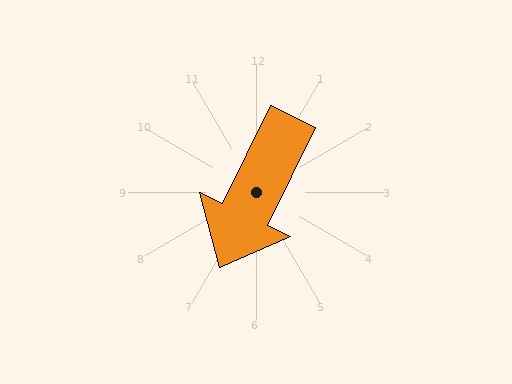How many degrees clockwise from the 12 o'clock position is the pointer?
Approximately 206 degrees.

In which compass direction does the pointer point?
Southwest.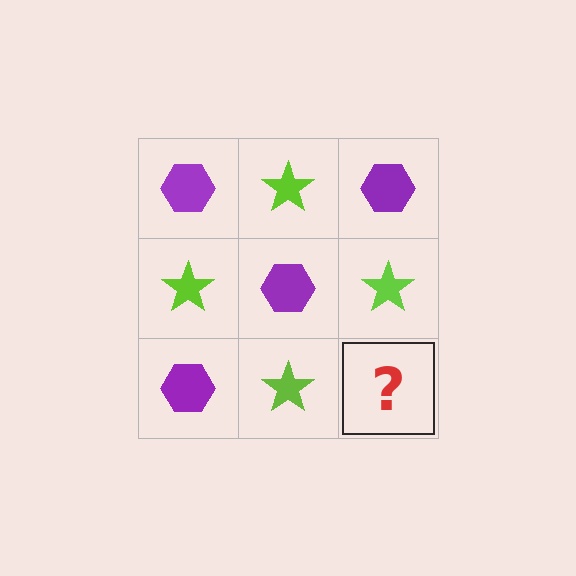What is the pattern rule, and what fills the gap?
The rule is that it alternates purple hexagon and lime star in a checkerboard pattern. The gap should be filled with a purple hexagon.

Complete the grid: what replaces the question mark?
The question mark should be replaced with a purple hexagon.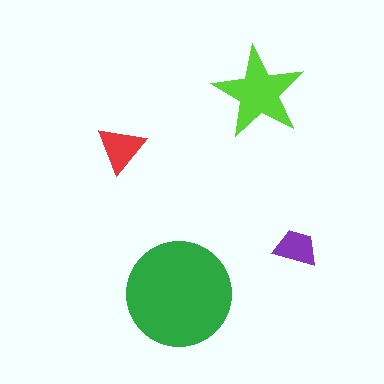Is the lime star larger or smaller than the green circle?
Smaller.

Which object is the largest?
The green circle.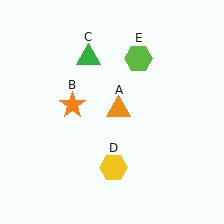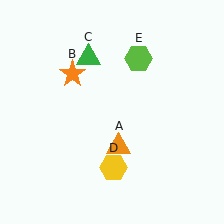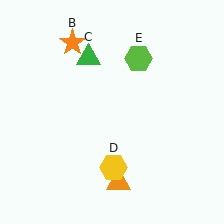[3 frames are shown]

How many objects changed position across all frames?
2 objects changed position: orange triangle (object A), orange star (object B).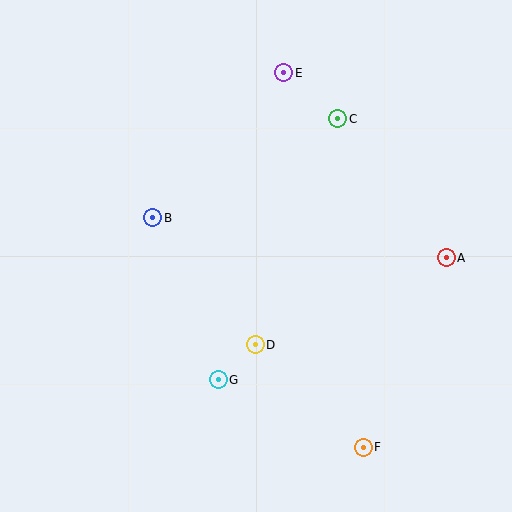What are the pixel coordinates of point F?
Point F is at (363, 447).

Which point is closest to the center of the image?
Point D at (255, 345) is closest to the center.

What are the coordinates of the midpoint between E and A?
The midpoint between E and A is at (365, 165).